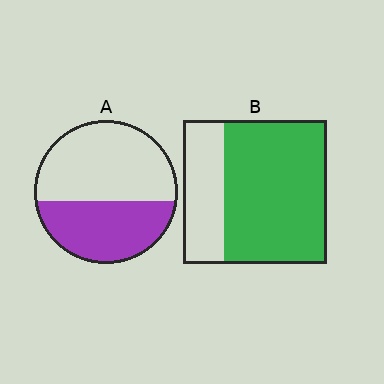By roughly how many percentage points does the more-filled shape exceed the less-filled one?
By roughly 30 percentage points (B over A).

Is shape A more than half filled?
No.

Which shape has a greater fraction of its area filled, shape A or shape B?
Shape B.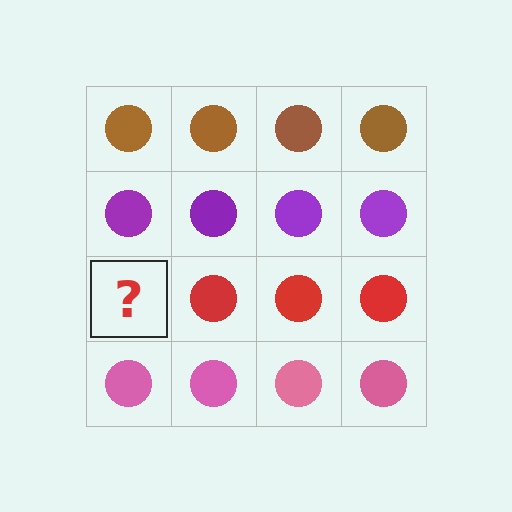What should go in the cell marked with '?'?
The missing cell should contain a red circle.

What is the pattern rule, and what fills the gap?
The rule is that each row has a consistent color. The gap should be filled with a red circle.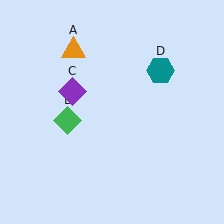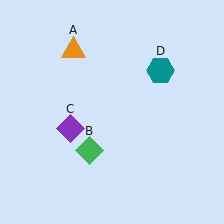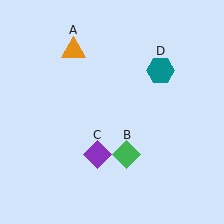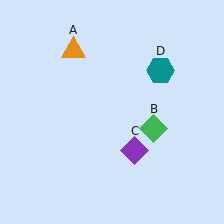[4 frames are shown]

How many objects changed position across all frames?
2 objects changed position: green diamond (object B), purple diamond (object C).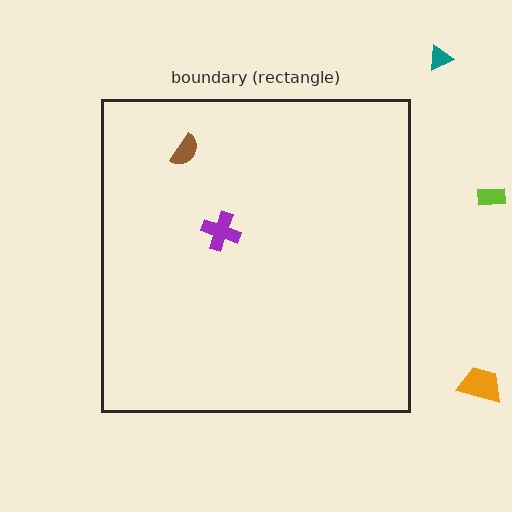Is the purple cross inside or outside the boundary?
Inside.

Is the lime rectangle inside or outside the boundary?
Outside.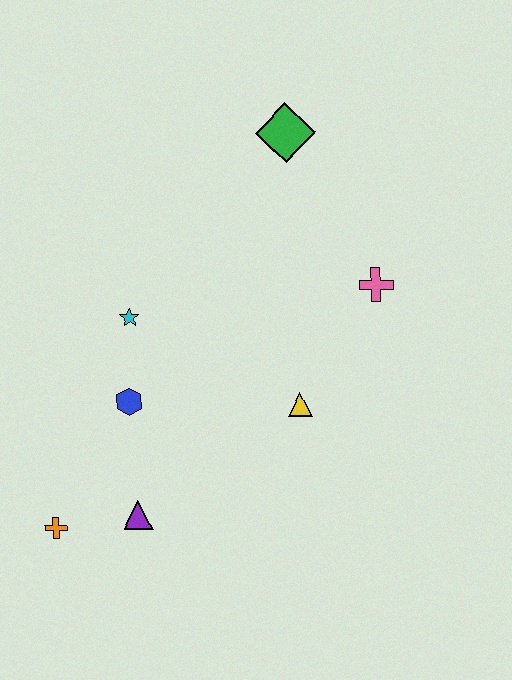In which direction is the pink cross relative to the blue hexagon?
The pink cross is to the right of the blue hexagon.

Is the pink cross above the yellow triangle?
Yes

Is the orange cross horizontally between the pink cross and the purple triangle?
No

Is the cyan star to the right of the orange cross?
Yes